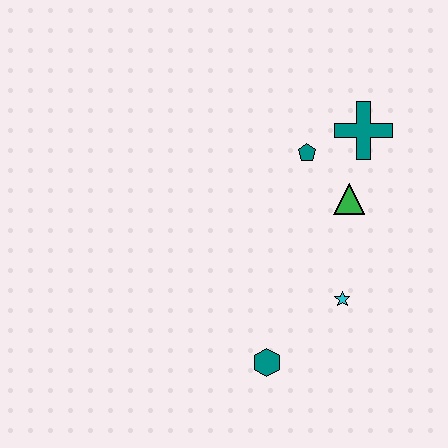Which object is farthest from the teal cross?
The teal hexagon is farthest from the teal cross.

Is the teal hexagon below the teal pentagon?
Yes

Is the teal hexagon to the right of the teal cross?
No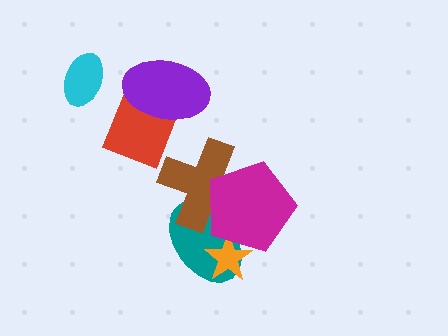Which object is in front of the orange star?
The magenta pentagon is in front of the orange star.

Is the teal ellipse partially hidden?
Yes, it is partially covered by another shape.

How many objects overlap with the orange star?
2 objects overlap with the orange star.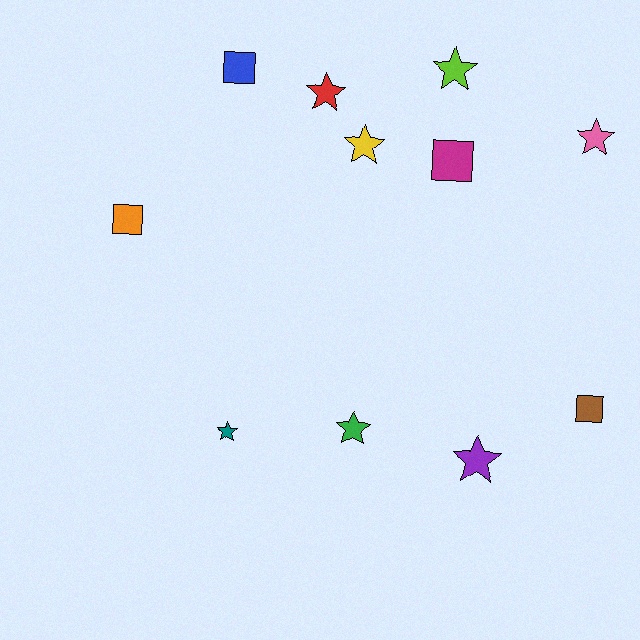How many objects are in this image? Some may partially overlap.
There are 11 objects.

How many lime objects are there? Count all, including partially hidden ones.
There is 1 lime object.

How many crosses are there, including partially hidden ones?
There are no crosses.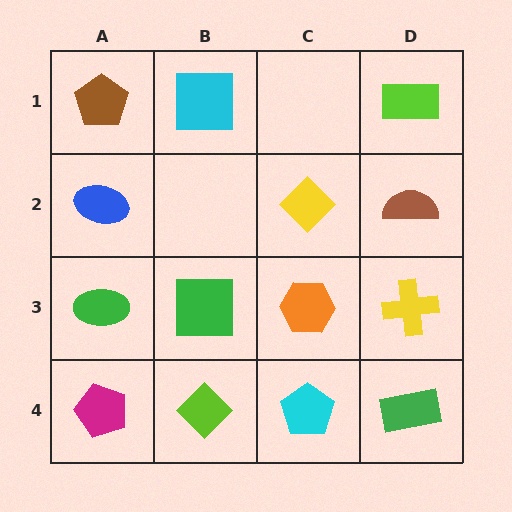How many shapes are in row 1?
3 shapes.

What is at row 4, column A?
A magenta pentagon.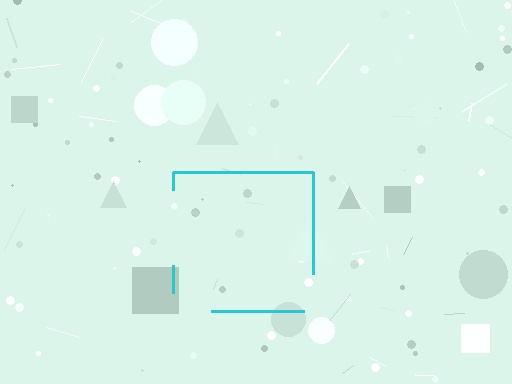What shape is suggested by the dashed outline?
The dashed outline suggests a square.